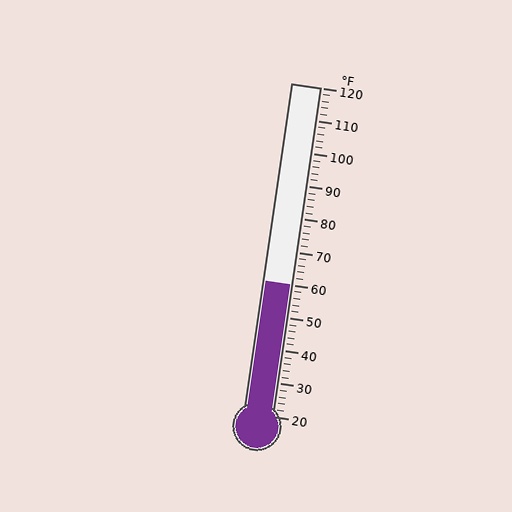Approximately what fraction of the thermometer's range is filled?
The thermometer is filled to approximately 40% of its range.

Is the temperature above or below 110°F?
The temperature is below 110°F.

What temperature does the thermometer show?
The thermometer shows approximately 60°F.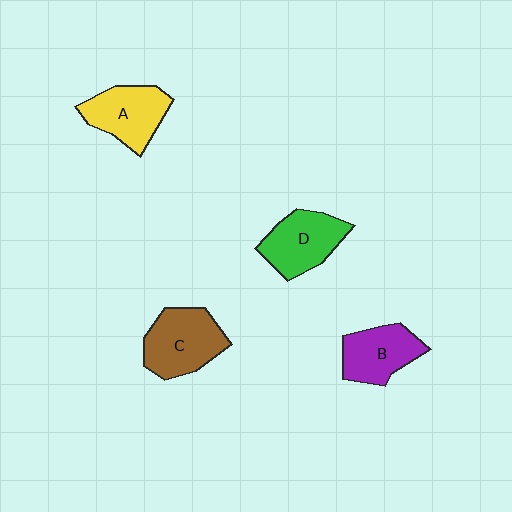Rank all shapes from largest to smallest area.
From largest to smallest: C (brown), D (green), A (yellow), B (purple).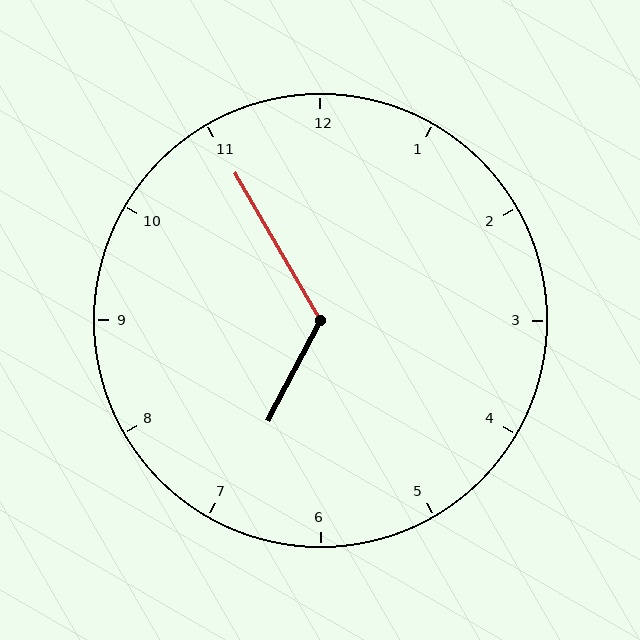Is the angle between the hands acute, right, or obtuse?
It is obtuse.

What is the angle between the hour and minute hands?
Approximately 122 degrees.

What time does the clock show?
6:55.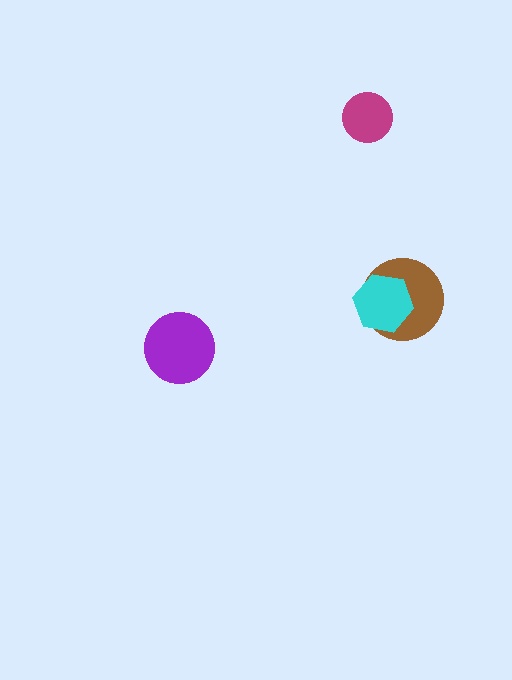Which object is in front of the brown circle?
The cyan hexagon is in front of the brown circle.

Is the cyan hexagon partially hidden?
No, no other shape covers it.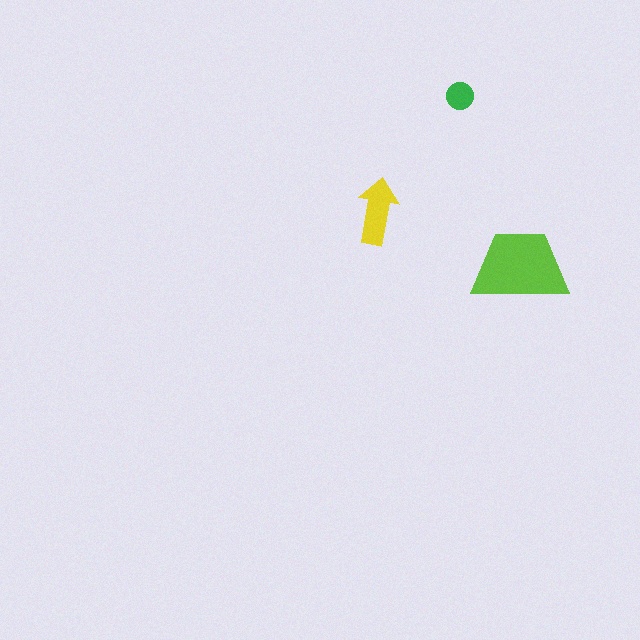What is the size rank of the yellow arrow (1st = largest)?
2nd.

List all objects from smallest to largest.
The green circle, the yellow arrow, the lime trapezoid.